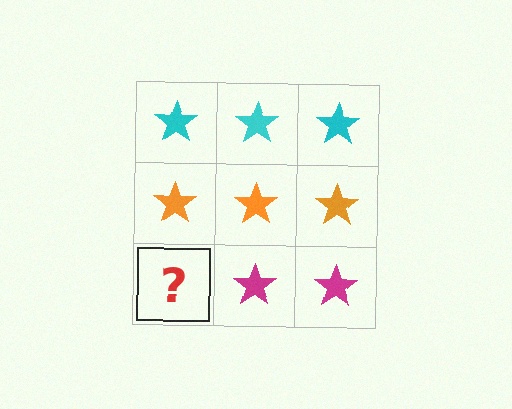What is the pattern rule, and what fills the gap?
The rule is that each row has a consistent color. The gap should be filled with a magenta star.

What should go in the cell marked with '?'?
The missing cell should contain a magenta star.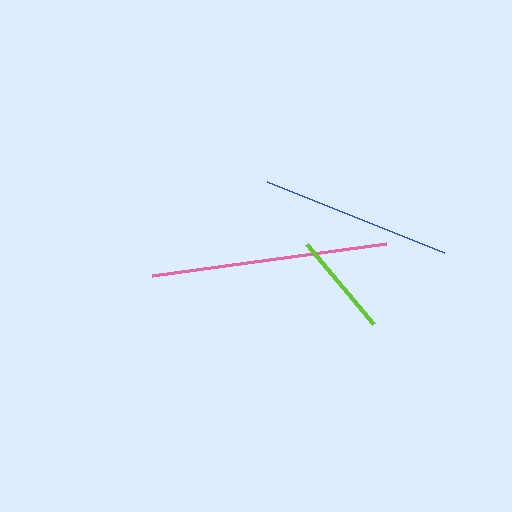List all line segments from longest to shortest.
From longest to shortest: pink, blue, lime.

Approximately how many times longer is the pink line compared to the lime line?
The pink line is approximately 2.3 times the length of the lime line.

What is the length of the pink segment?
The pink segment is approximately 236 pixels long.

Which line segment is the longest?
The pink line is the longest at approximately 236 pixels.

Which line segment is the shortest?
The lime line is the shortest at approximately 104 pixels.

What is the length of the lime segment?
The lime segment is approximately 104 pixels long.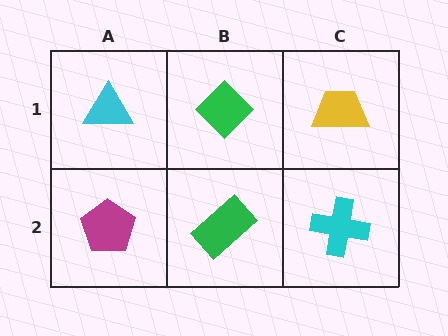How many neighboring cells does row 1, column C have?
2.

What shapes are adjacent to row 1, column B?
A green rectangle (row 2, column B), a cyan triangle (row 1, column A), a yellow trapezoid (row 1, column C).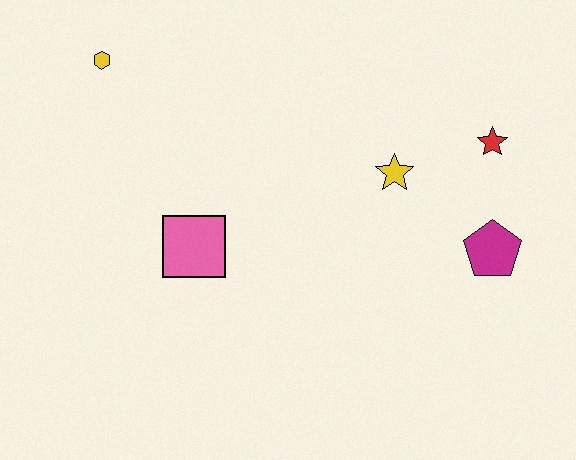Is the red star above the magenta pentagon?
Yes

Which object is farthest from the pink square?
The red star is farthest from the pink square.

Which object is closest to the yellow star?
The red star is closest to the yellow star.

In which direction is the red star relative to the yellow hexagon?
The red star is to the right of the yellow hexagon.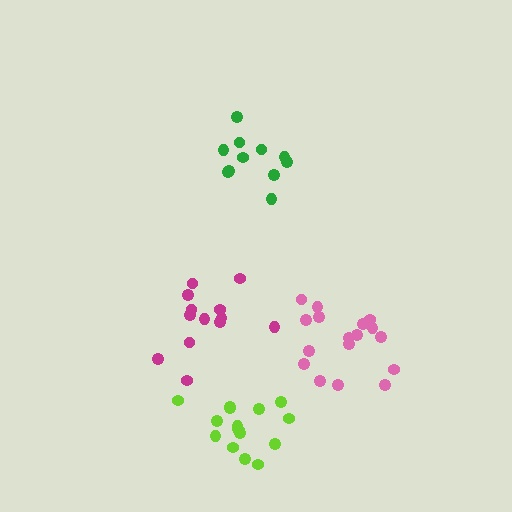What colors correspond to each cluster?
The clusters are colored: magenta, green, pink, lime.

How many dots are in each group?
Group 1: 13 dots, Group 2: 11 dots, Group 3: 17 dots, Group 4: 16 dots (57 total).